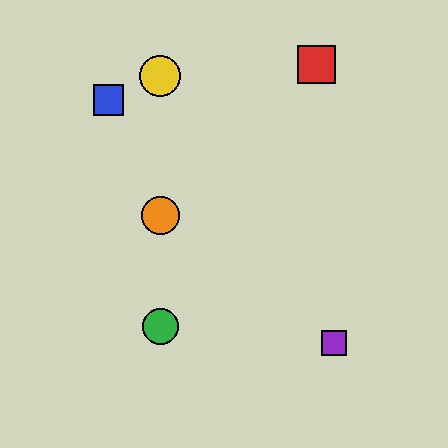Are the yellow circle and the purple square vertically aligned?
No, the yellow circle is at x≈160 and the purple square is at x≈334.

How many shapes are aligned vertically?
3 shapes (the green circle, the yellow circle, the orange circle) are aligned vertically.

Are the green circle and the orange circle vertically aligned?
Yes, both are at x≈160.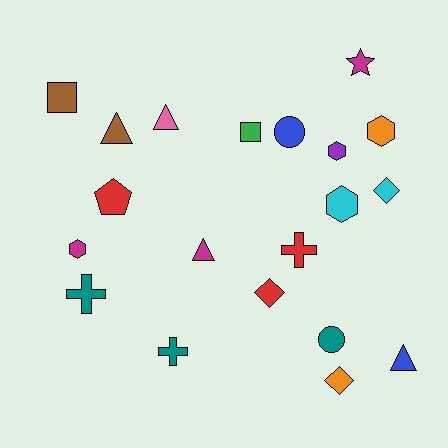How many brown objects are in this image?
There are 2 brown objects.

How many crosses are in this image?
There are 3 crosses.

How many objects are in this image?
There are 20 objects.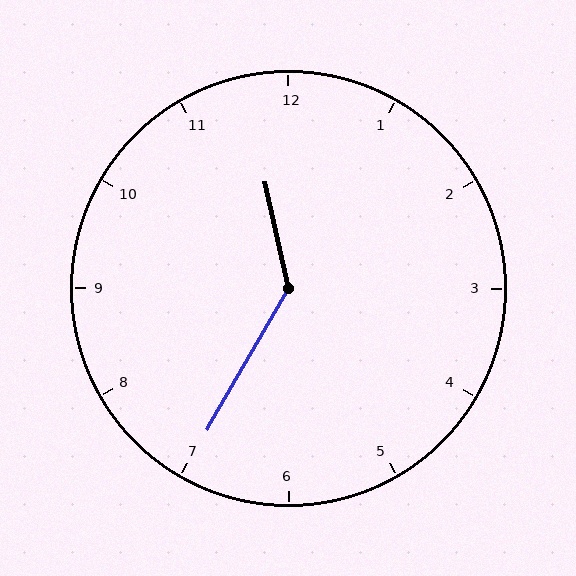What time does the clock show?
11:35.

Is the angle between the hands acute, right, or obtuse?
It is obtuse.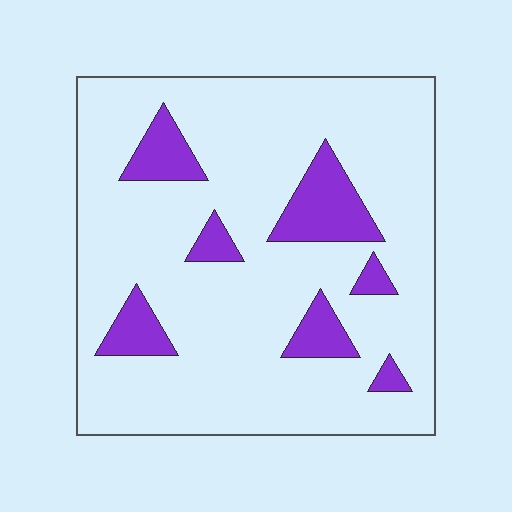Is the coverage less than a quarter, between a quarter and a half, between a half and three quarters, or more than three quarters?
Less than a quarter.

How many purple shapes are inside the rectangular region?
7.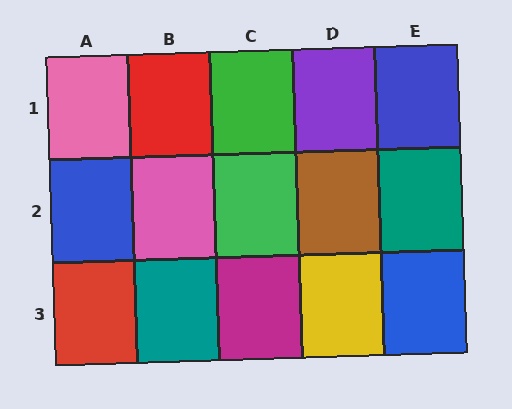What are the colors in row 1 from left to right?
Pink, red, green, purple, blue.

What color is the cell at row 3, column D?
Yellow.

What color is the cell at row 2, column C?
Green.